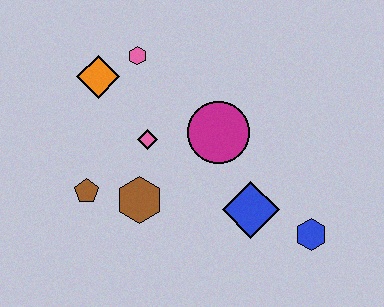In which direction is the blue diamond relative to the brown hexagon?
The blue diamond is to the right of the brown hexagon.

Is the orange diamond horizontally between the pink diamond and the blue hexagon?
No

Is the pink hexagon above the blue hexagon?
Yes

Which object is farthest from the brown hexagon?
The blue hexagon is farthest from the brown hexagon.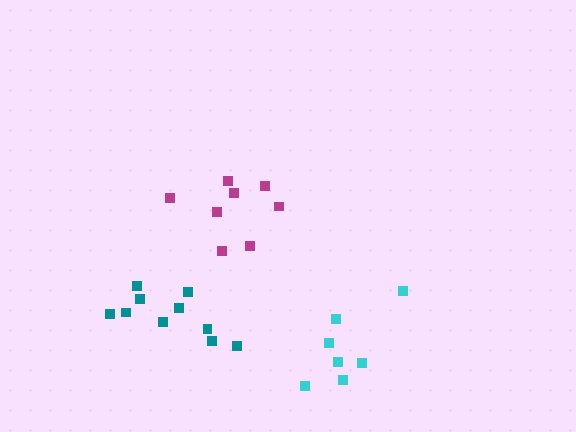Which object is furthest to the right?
The cyan cluster is rightmost.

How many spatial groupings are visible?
There are 3 spatial groupings.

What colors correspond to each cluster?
The clusters are colored: cyan, magenta, teal.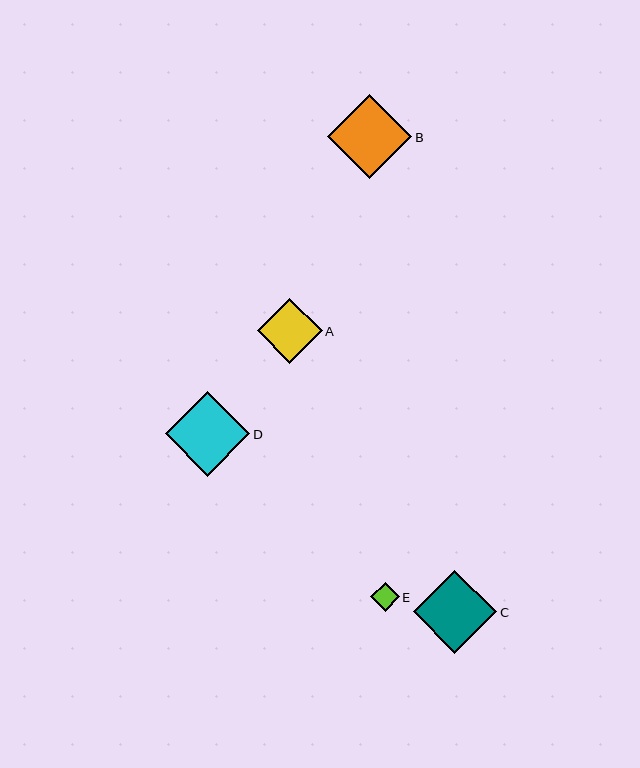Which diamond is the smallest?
Diamond E is the smallest with a size of approximately 29 pixels.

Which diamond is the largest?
Diamond D is the largest with a size of approximately 84 pixels.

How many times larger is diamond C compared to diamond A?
Diamond C is approximately 1.3 times the size of diamond A.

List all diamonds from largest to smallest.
From largest to smallest: D, C, B, A, E.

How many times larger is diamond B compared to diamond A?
Diamond B is approximately 1.3 times the size of diamond A.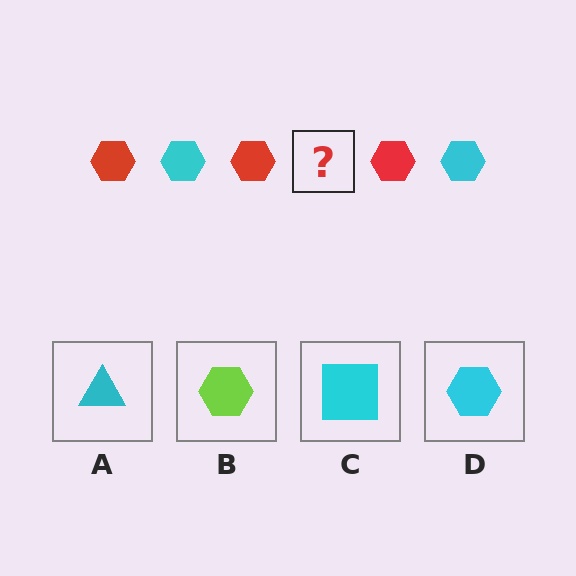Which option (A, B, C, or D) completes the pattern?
D.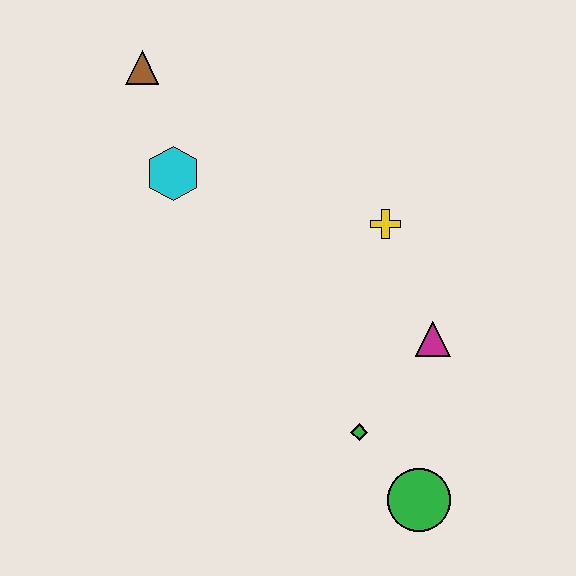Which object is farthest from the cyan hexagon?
The green circle is farthest from the cyan hexagon.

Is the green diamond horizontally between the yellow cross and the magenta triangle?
No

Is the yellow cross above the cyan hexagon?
No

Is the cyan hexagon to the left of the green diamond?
Yes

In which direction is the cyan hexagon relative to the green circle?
The cyan hexagon is above the green circle.